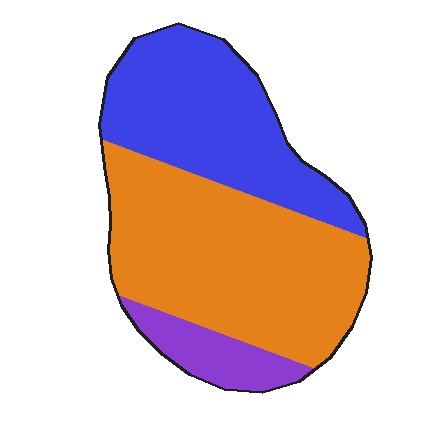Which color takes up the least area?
Purple, at roughly 10%.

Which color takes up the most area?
Orange, at roughly 50%.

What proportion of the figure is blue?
Blue takes up between a quarter and a half of the figure.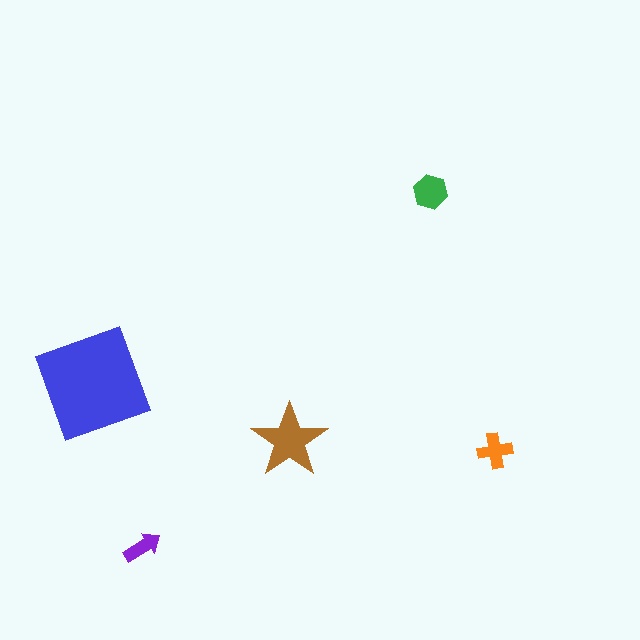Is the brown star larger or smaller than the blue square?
Smaller.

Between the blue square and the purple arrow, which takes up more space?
The blue square.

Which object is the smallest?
The purple arrow.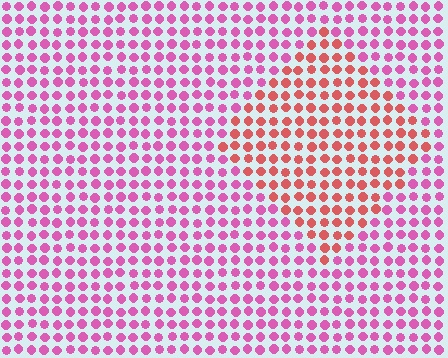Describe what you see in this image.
The image is filled with small pink elements in a uniform arrangement. A diamond-shaped region is visible where the elements are tinted to a slightly different hue, forming a subtle color boundary.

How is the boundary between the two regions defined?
The boundary is defined purely by a slight shift in hue (about 39 degrees). Spacing, size, and orientation are identical on both sides.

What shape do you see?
I see a diamond.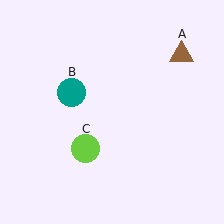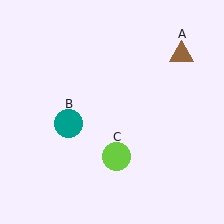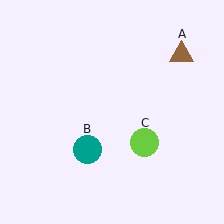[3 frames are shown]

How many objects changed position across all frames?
2 objects changed position: teal circle (object B), lime circle (object C).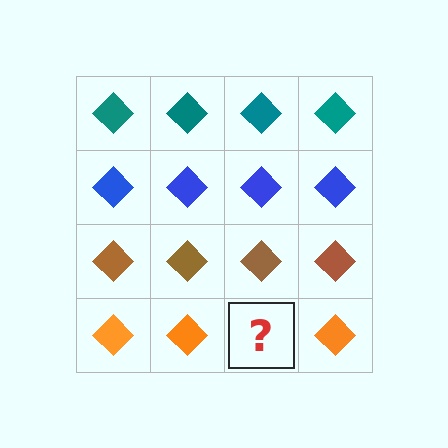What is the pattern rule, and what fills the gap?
The rule is that each row has a consistent color. The gap should be filled with an orange diamond.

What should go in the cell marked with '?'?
The missing cell should contain an orange diamond.